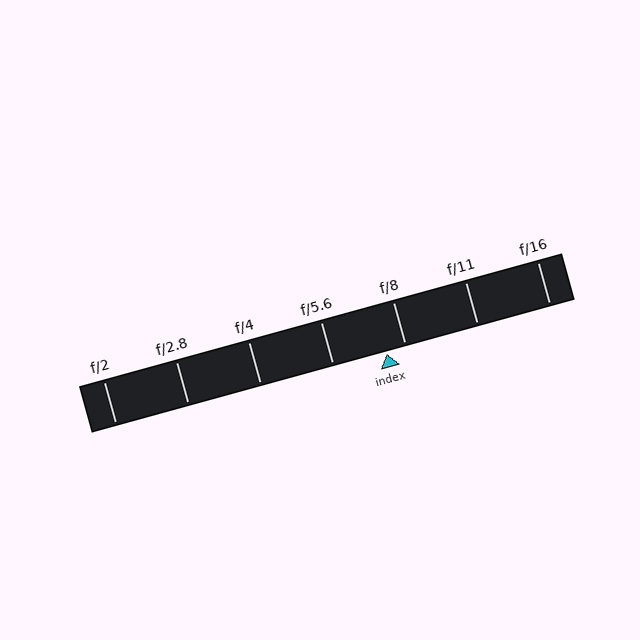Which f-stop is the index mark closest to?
The index mark is closest to f/8.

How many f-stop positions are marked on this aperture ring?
There are 7 f-stop positions marked.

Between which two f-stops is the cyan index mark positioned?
The index mark is between f/5.6 and f/8.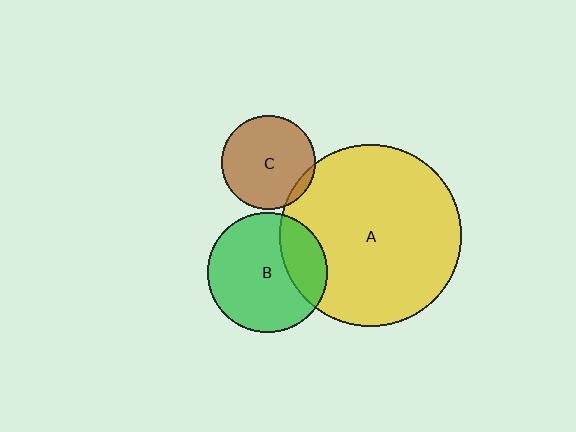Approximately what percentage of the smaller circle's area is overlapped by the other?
Approximately 5%.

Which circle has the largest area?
Circle A (yellow).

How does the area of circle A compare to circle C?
Approximately 3.7 times.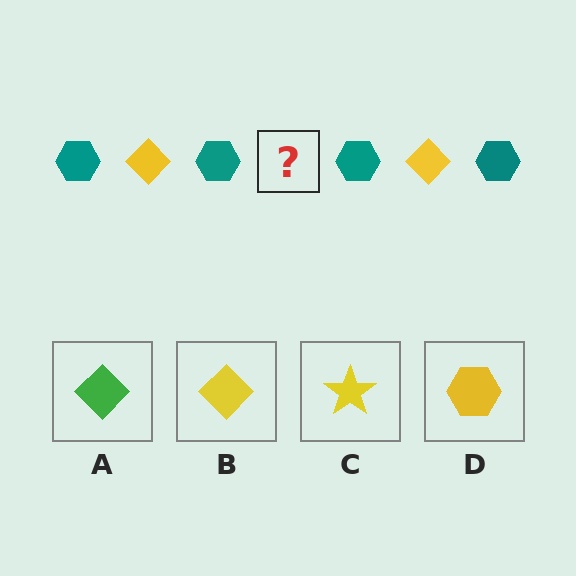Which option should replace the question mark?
Option B.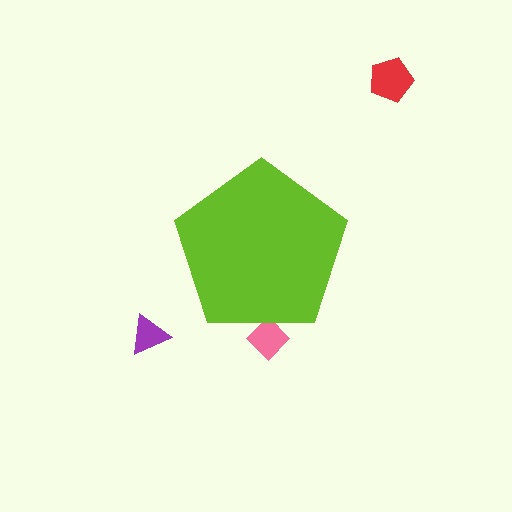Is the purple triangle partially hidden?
No, the purple triangle is fully visible.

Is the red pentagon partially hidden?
No, the red pentagon is fully visible.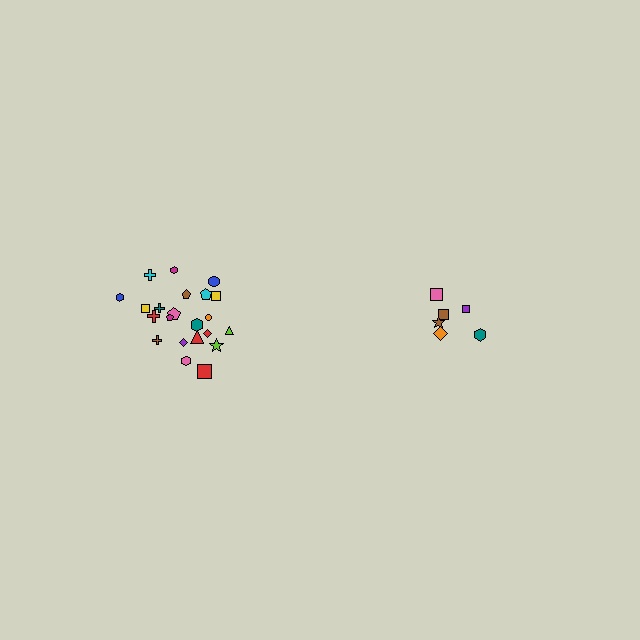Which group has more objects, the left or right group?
The left group.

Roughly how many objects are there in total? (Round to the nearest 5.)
Roughly 30 objects in total.